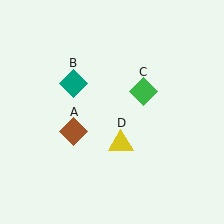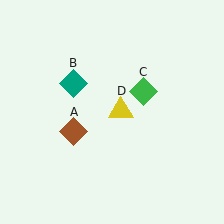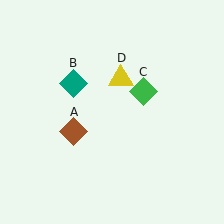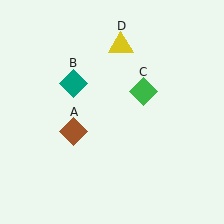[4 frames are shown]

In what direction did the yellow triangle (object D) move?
The yellow triangle (object D) moved up.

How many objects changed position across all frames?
1 object changed position: yellow triangle (object D).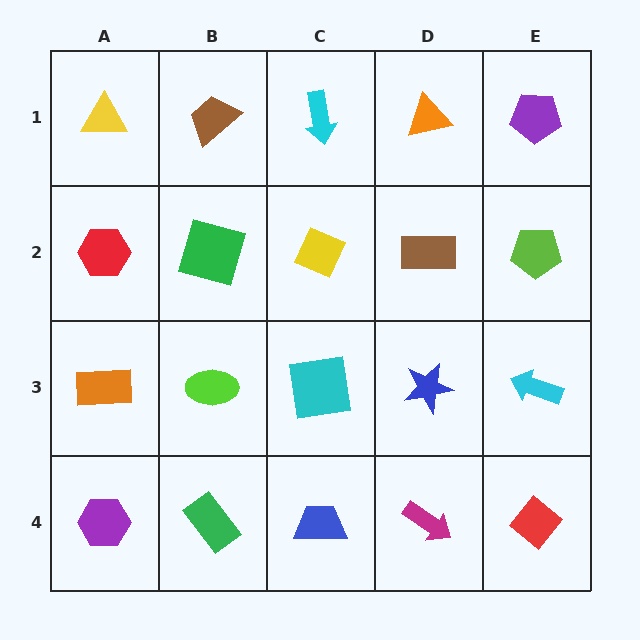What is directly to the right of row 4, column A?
A green rectangle.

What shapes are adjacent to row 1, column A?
A red hexagon (row 2, column A), a brown trapezoid (row 1, column B).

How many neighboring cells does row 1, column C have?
3.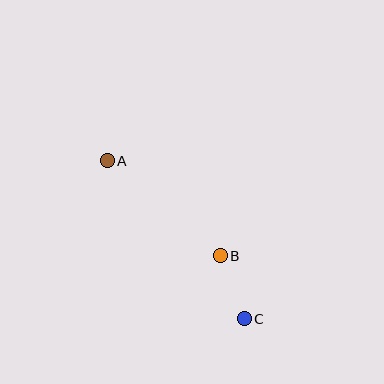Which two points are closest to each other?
Points B and C are closest to each other.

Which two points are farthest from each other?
Points A and C are farthest from each other.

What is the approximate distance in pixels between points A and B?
The distance between A and B is approximately 148 pixels.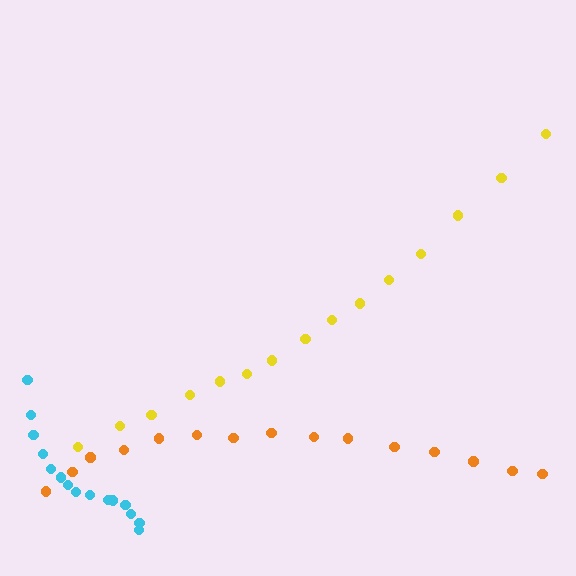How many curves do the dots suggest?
There are 3 distinct paths.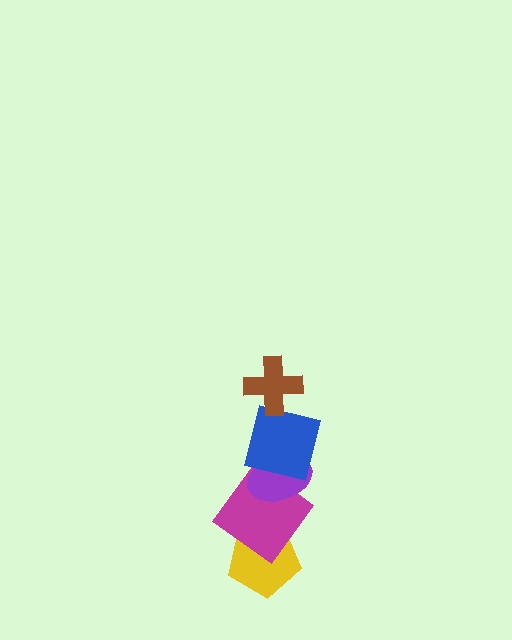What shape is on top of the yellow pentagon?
The magenta diamond is on top of the yellow pentagon.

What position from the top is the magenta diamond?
The magenta diamond is 4th from the top.